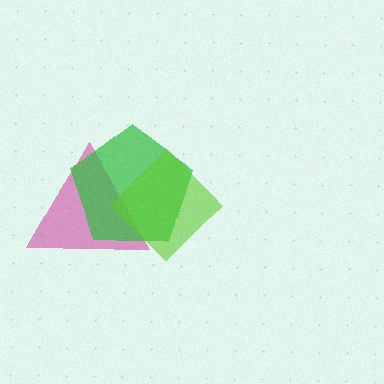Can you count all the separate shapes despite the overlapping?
Yes, there are 3 separate shapes.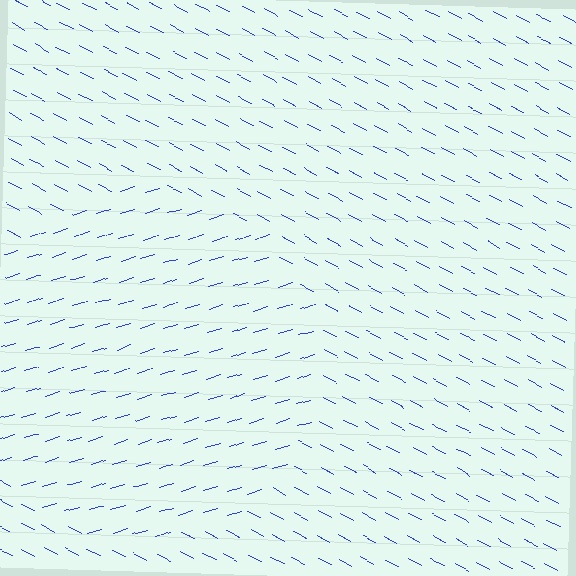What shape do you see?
I see a circle.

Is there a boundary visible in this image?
Yes, there is a texture boundary formed by a change in line orientation.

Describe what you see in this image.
The image is filled with small blue line segments. A circle region in the image has lines oriented differently from the surrounding lines, creating a visible texture boundary.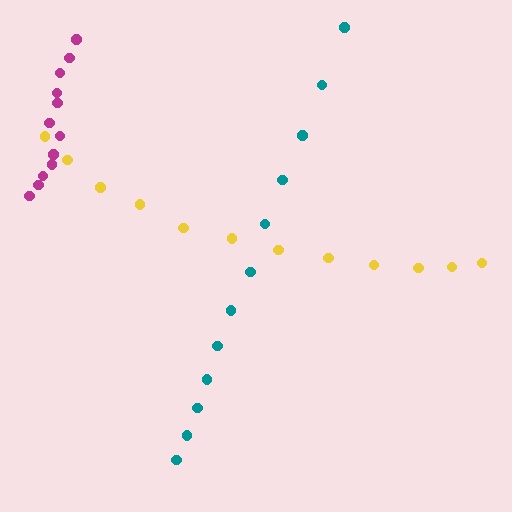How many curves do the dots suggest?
There are 3 distinct paths.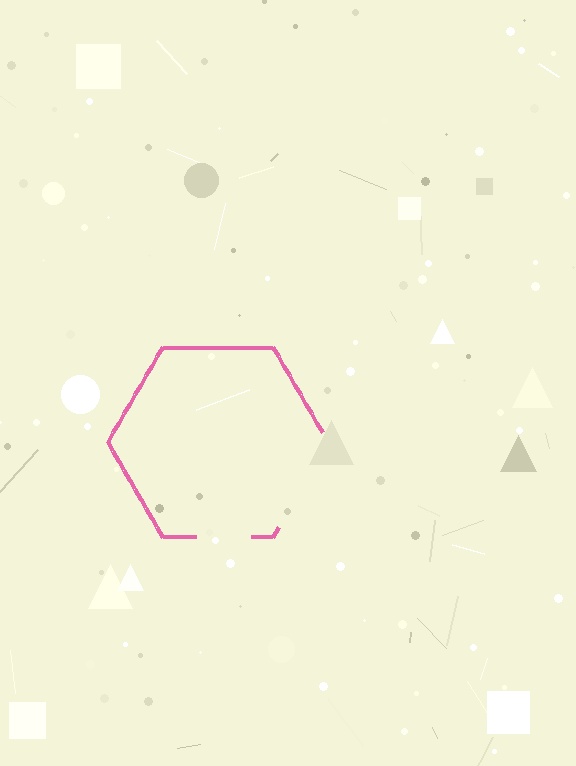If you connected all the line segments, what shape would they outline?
They would outline a hexagon.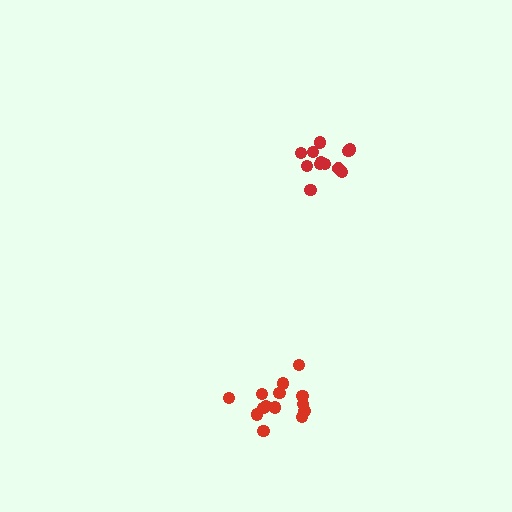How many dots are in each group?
Group 1: 12 dots, Group 2: 14 dots (26 total).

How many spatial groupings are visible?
There are 2 spatial groupings.